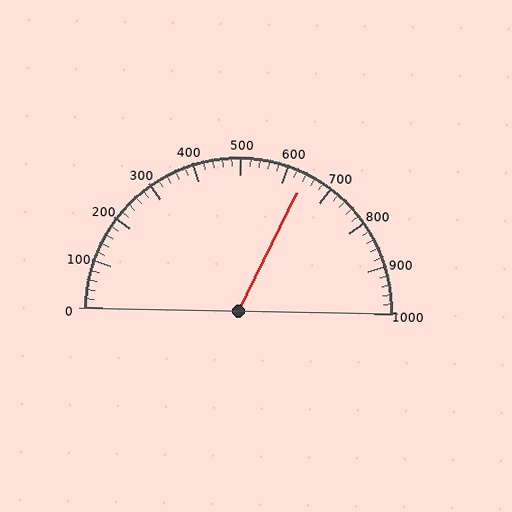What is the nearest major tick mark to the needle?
The nearest major tick mark is 600.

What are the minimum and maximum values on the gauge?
The gauge ranges from 0 to 1000.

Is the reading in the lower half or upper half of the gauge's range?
The reading is in the upper half of the range (0 to 1000).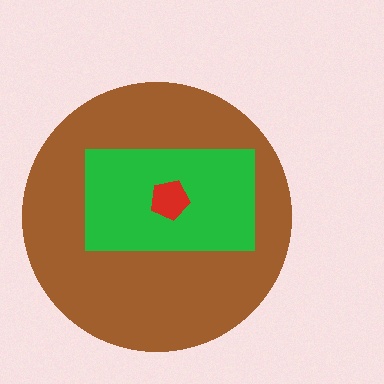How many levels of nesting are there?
3.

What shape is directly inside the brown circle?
The green rectangle.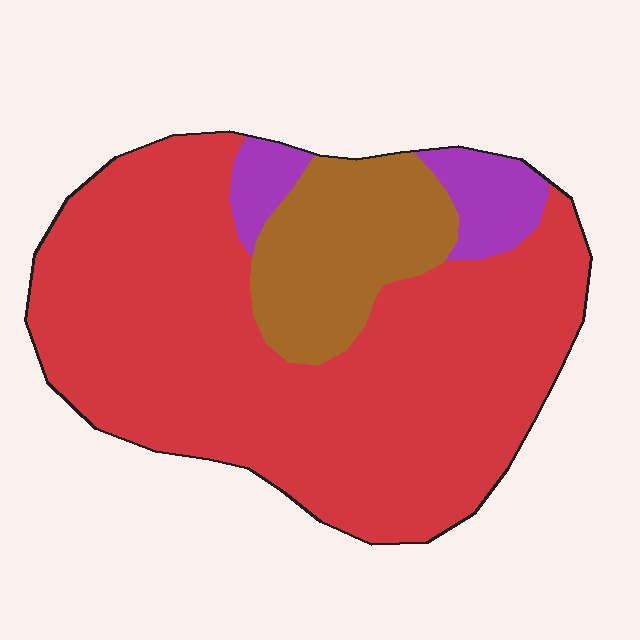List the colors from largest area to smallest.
From largest to smallest: red, brown, purple.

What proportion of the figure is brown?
Brown covers 17% of the figure.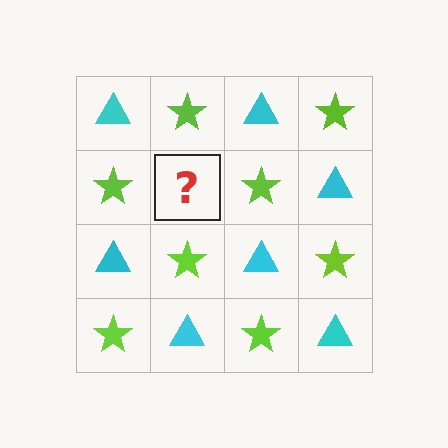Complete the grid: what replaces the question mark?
The question mark should be replaced with a cyan triangle.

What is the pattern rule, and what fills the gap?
The rule is that it alternates cyan triangle and lime star in a checkerboard pattern. The gap should be filled with a cyan triangle.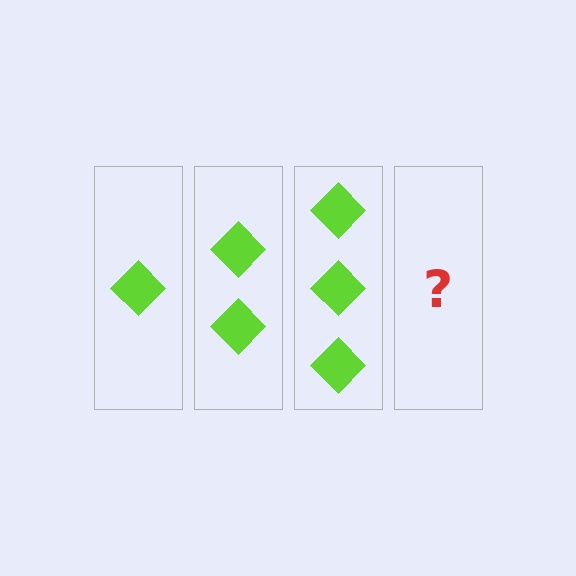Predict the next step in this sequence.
The next step is 4 diamonds.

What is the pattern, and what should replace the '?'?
The pattern is that each step adds one more diamond. The '?' should be 4 diamonds.